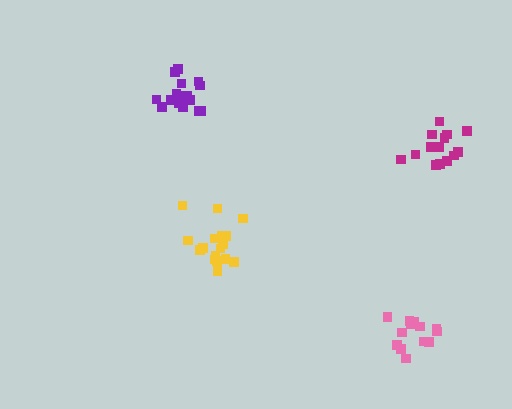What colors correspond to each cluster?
The clusters are colored: purple, magenta, yellow, pink.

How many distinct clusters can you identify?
There are 4 distinct clusters.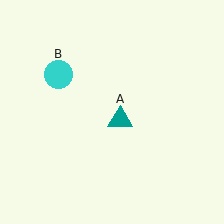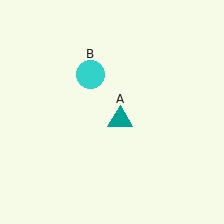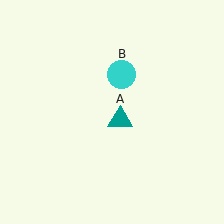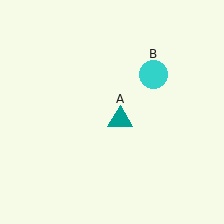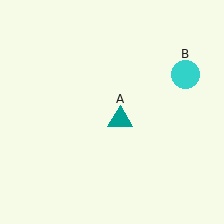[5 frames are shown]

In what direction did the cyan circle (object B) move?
The cyan circle (object B) moved right.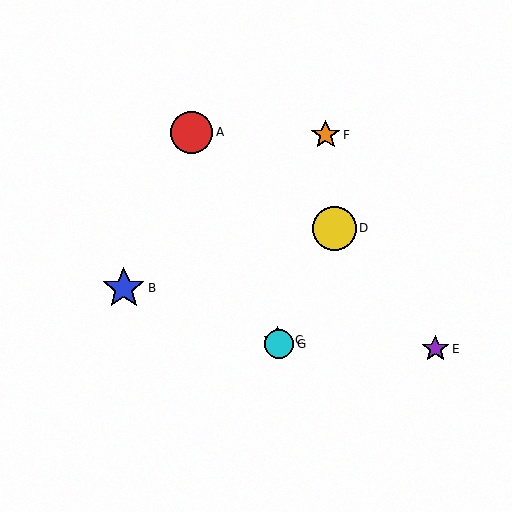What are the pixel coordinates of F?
Object F is at (326, 135).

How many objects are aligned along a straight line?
3 objects (A, C, G) are aligned along a straight line.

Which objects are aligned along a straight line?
Objects A, C, G are aligned along a straight line.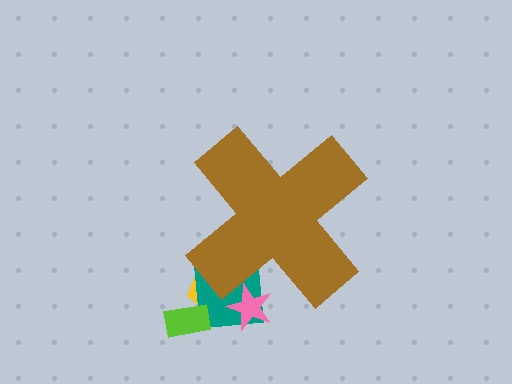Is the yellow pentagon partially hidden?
Yes, the yellow pentagon is partially hidden behind the brown cross.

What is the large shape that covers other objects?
A brown cross.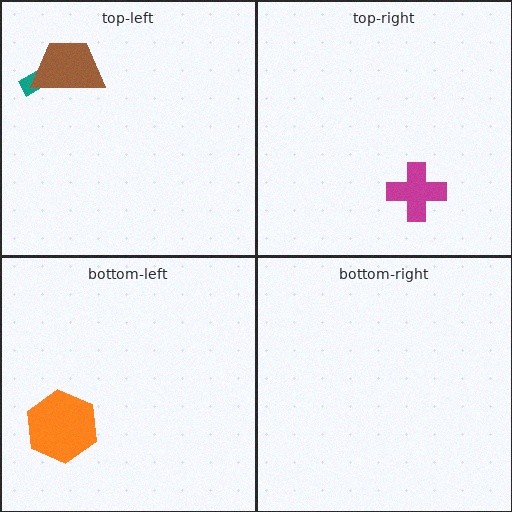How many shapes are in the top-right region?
1.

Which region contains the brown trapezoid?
The top-left region.